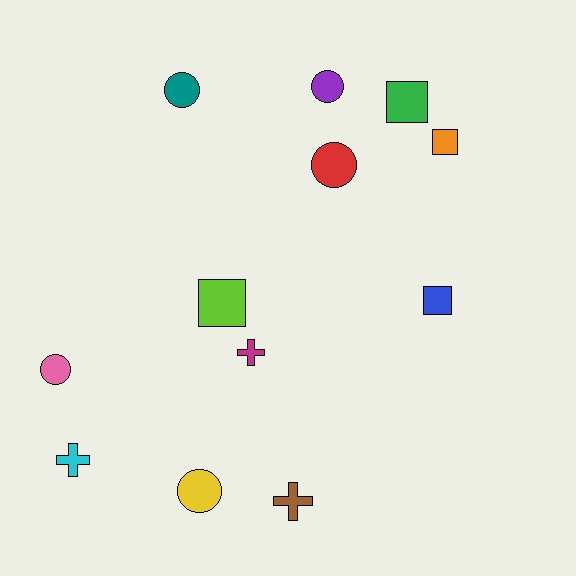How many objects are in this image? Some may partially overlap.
There are 12 objects.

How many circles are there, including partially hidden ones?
There are 5 circles.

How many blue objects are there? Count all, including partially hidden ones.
There is 1 blue object.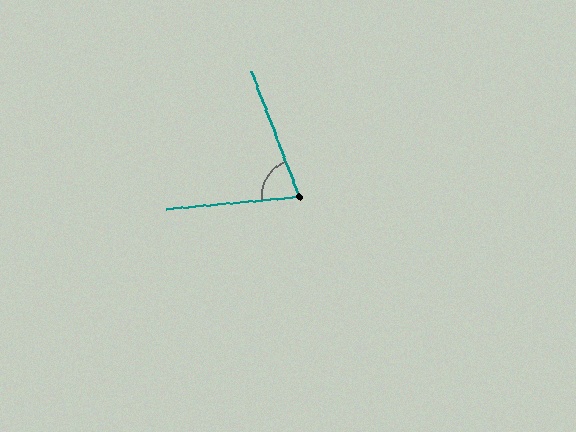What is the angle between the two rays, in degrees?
Approximately 75 degrees.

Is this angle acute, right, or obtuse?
It is acute.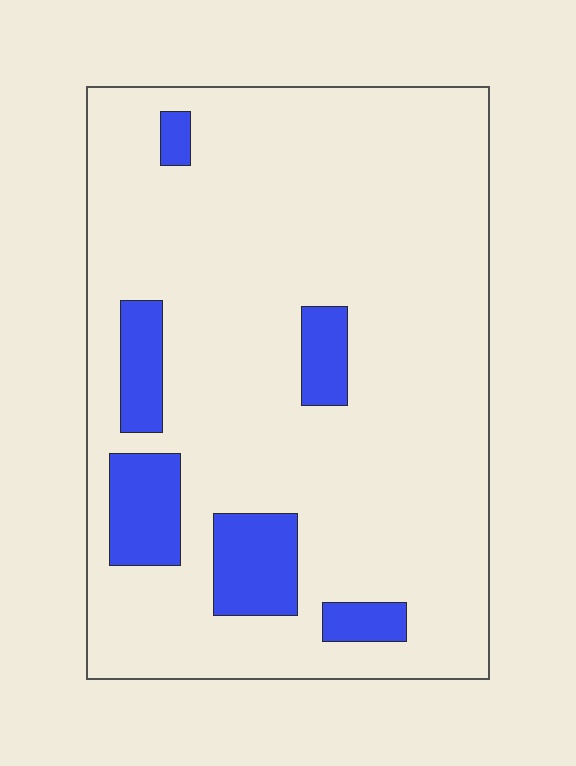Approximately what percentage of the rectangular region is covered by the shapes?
Approximately 15%.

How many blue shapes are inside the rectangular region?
6.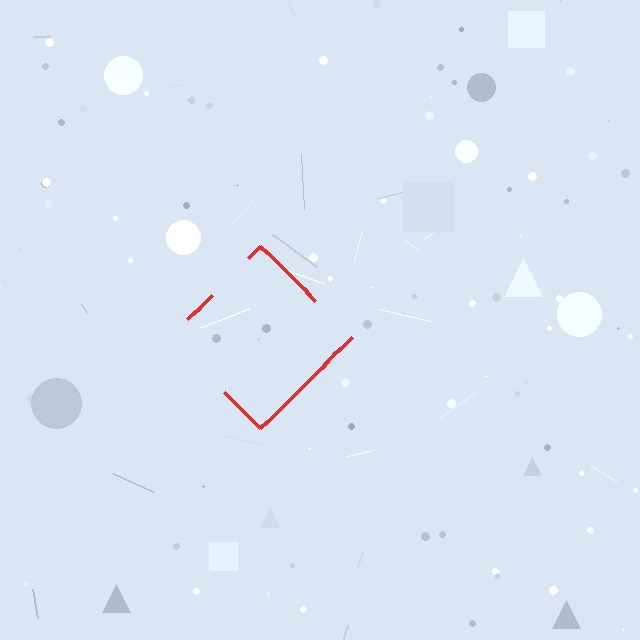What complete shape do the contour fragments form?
The contour fragments form a diamond.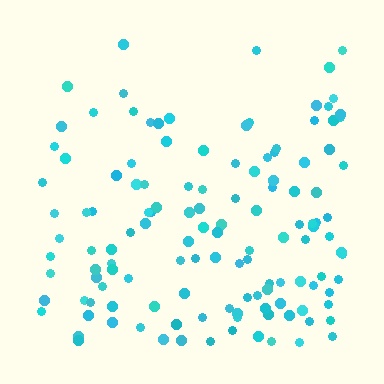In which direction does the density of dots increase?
From top to bottom, with the bottom side densest.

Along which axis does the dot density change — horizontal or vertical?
Vertical.